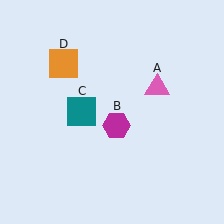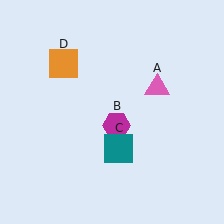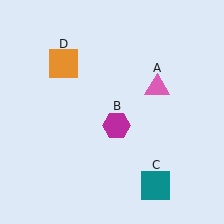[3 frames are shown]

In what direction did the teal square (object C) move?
The teal square (object C) moved down and to the right.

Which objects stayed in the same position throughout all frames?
Pink triangle (object A) and magenta hexagon (object B) and orange square (object D) remained stationary.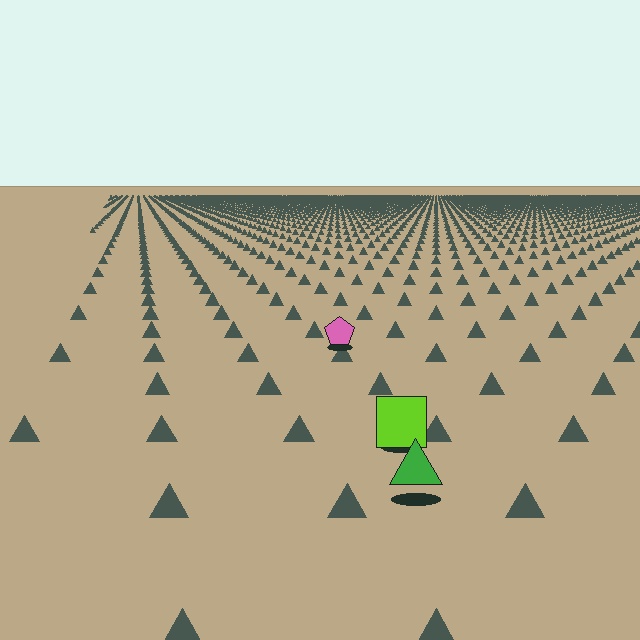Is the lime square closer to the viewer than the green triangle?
No. The green triangle is closer — you can tell from the texture gradient: the ground texture is coarser near it.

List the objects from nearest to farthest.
From nearest to farthest: the green triangle, the lime square, the pink pentagon.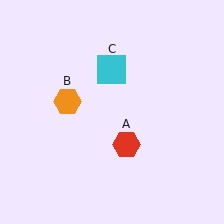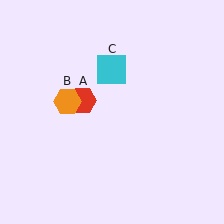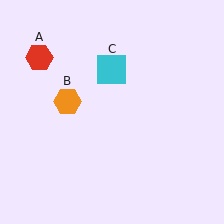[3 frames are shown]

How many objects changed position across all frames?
1 object changed position: red hexagon (object A).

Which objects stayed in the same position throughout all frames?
Orange hexagon (object B) and cyan square (object C) remained stationary.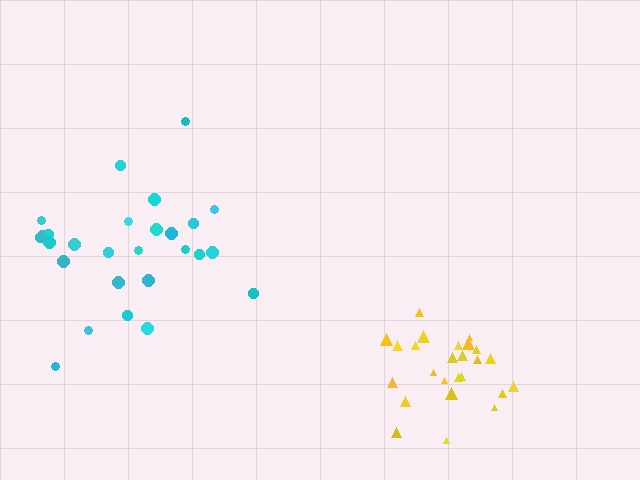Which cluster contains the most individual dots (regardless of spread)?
Cyan (27).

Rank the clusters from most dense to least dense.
yellow, cyan.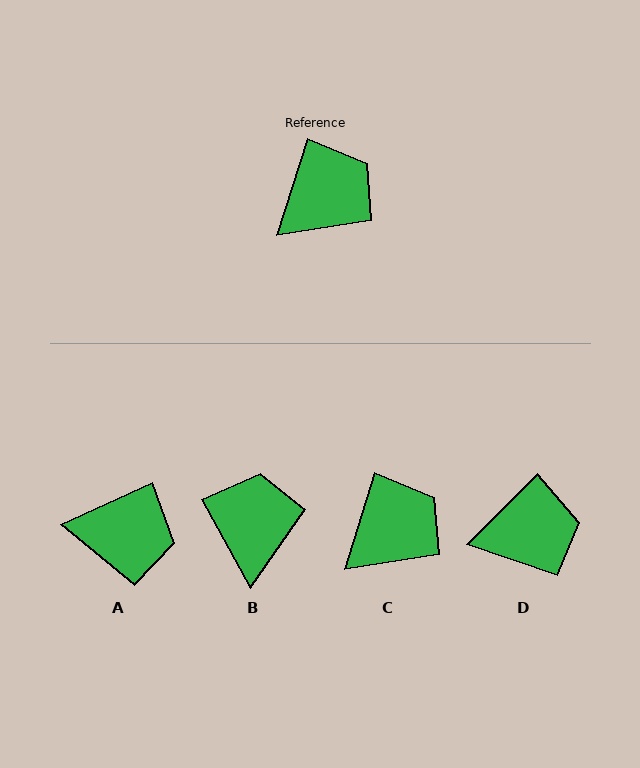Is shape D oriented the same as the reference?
No, it is off by about 27 degrees.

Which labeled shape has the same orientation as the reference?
C.